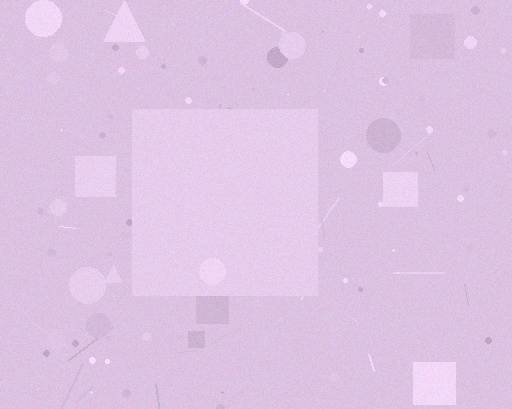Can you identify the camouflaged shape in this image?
The camouflaged shape is a square.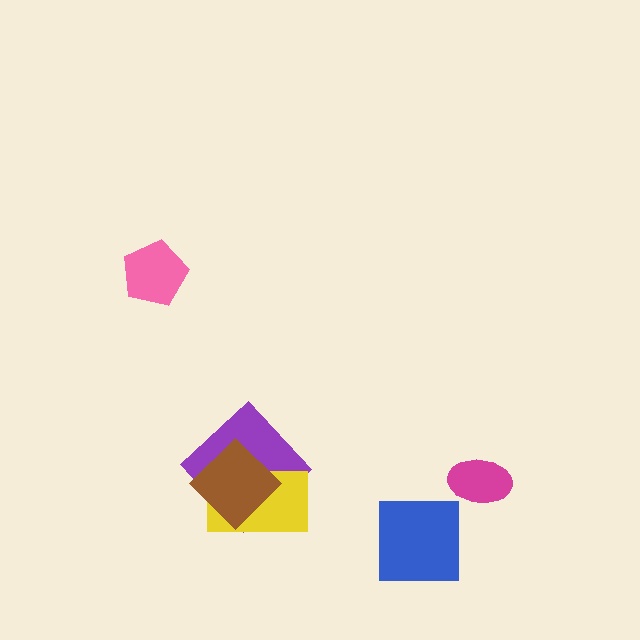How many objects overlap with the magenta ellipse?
0 objects overlap with the magenta ellipse.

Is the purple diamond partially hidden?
Yes, it is partially covered by another shape.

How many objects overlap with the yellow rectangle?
2 objects overlap with the yellow rectangle.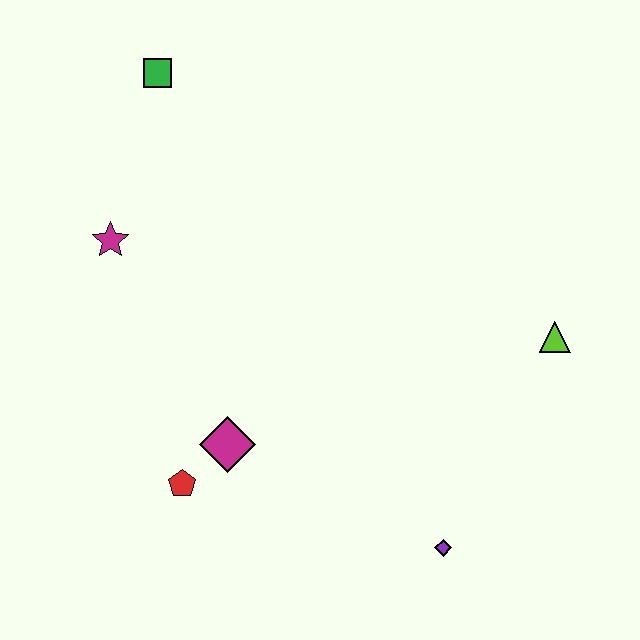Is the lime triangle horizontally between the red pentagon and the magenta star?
No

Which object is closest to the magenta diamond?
The red pentagon is closest to the magenta diamond.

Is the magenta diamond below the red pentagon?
No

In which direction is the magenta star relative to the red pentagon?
The magenta star is above the red pentagon.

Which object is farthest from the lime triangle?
The green square is farthest from the lime triangle.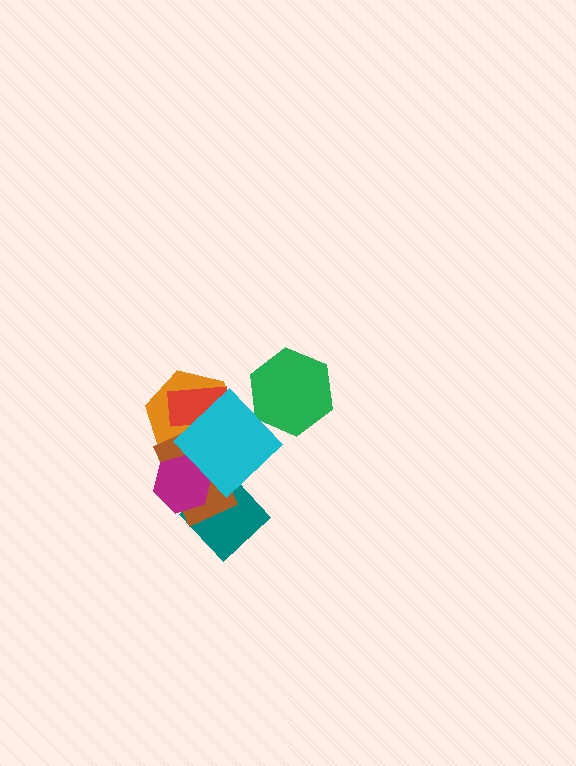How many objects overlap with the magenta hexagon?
4 objects overlap with the magenta hexagon.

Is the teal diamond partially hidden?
Yes, it is partially covered by another shape.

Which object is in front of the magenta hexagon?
The cyan diamond is in front of the magenta hexagon.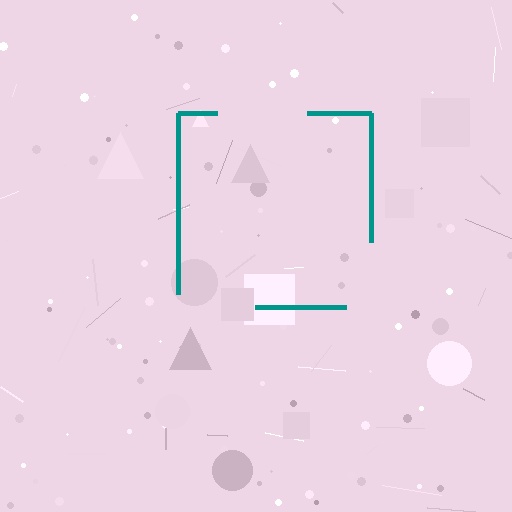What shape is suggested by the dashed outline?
The dashed outline suggests a square.